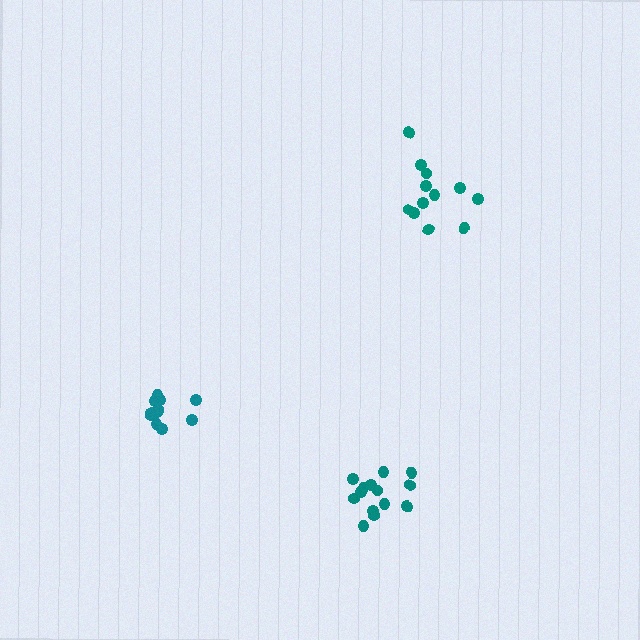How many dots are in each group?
Group 1: 12 dots, Group 2: 13 dots, Group 3: 14 dots (39 total).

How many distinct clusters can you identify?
There are 3 distinct clusters.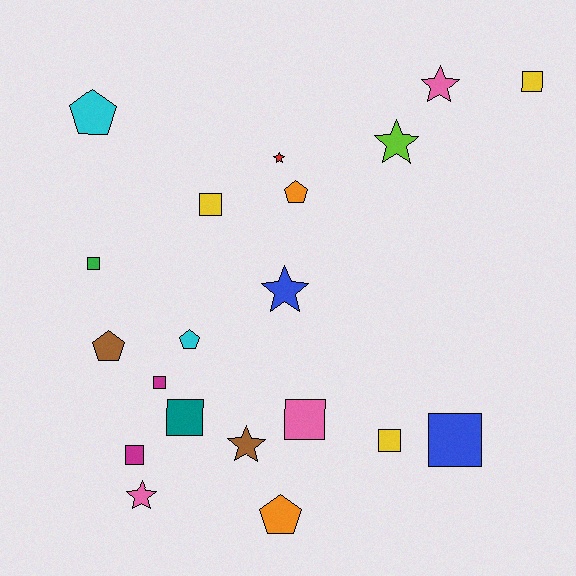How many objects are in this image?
There are 20 objects.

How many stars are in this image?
There are 6 stars.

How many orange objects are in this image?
There are 2 orange objects.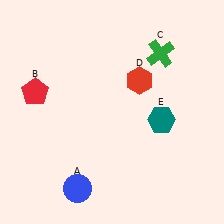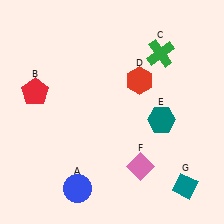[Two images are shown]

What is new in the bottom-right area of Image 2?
A pink diamond (F) was added in the bottom-right area of Image 2.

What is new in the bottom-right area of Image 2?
A teal diamond (G) was added in the bottom-right area of Image 2.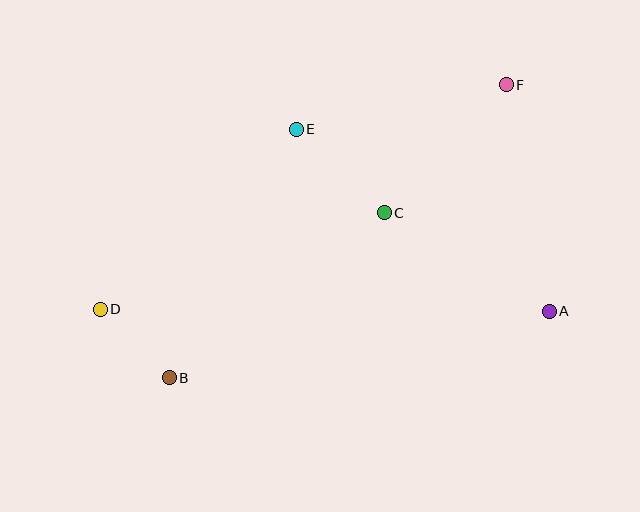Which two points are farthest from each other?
Points D and F are farthest from each other.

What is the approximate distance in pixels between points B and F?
The distance between B and F is approximately 447 pixels.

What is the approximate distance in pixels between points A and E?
The distance between A and E is approximately 312 pixels.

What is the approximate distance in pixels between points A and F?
The distance between A and F is approximately 230 pixels.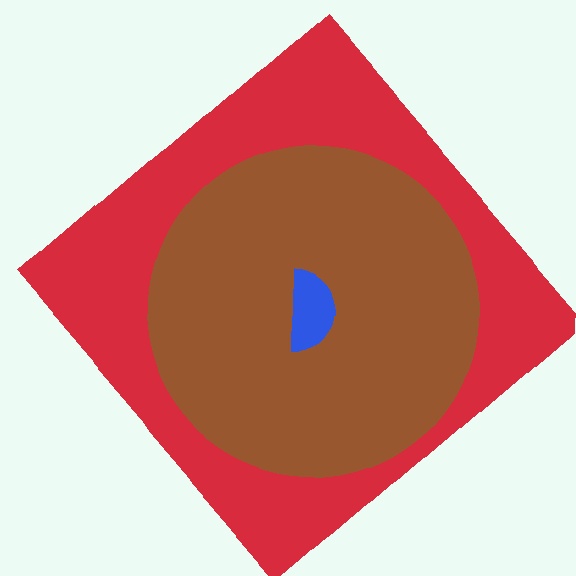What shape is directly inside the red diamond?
The brown circle.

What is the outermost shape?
The red diamond.